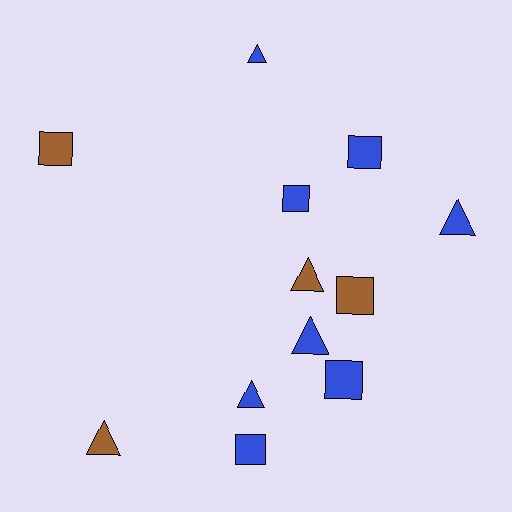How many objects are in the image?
There are 12 objects.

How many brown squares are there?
There are 2 brown squares.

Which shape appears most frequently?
Triangle, with 6 objects.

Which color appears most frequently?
Blue, with 8 objects.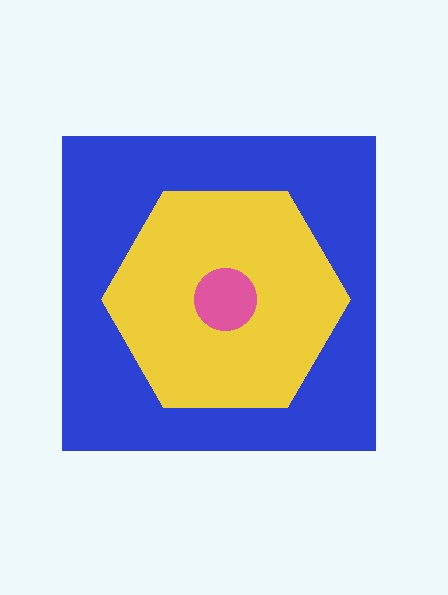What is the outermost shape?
The blue square.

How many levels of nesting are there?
3.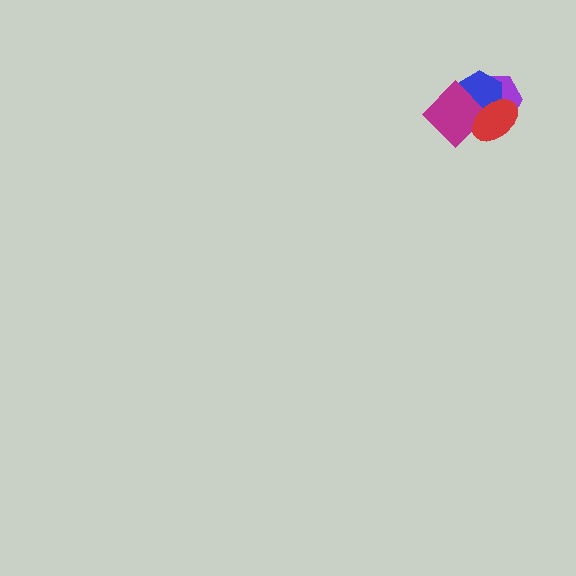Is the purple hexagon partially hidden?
Yes, it is partially covered by another shape.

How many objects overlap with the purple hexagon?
3 objects overlap with the purple hexagon.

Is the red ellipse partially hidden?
No, no other shape covers it.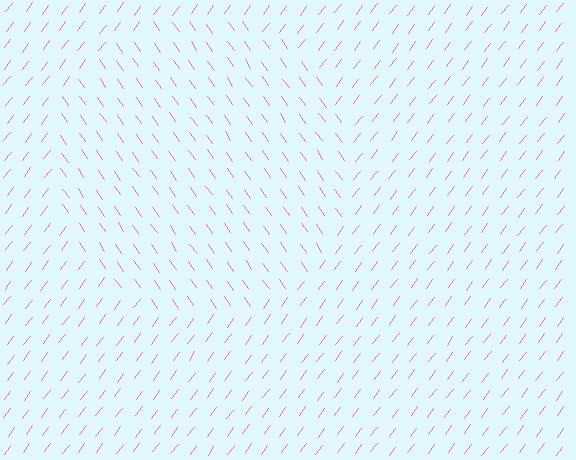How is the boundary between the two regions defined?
The boundary is defined purely by a change in line orientation (approximately 72 degrees difference). All lines are the same color and thickness.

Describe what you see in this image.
The image is filled with small pink line segments. A circle region in the image has lines oriented differently from the surrounding lines, creating a visible texture boundary.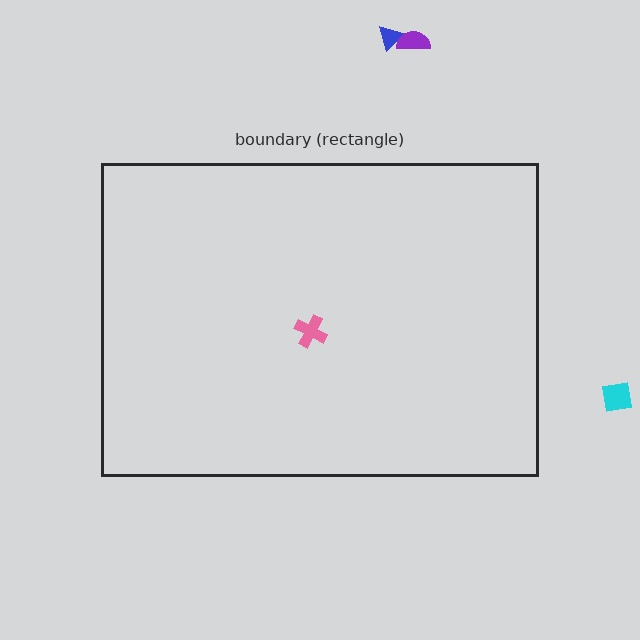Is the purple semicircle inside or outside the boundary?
Outside.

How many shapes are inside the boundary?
1 inside, 3 outside.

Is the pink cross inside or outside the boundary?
Inside.